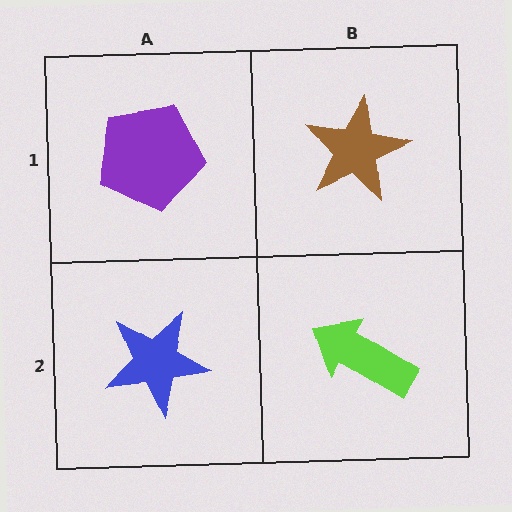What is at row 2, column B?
A lime arrow.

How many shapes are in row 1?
2 shapes.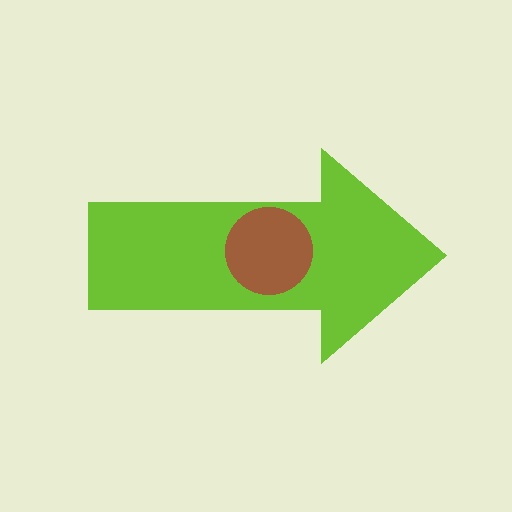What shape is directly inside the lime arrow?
The brown circle.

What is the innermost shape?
The brown circle.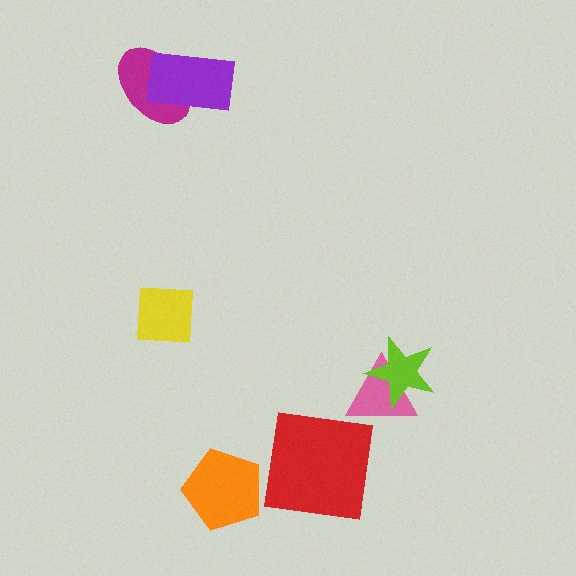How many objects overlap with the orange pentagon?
0 objects overlap with the orange pentagon.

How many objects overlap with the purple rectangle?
1 object overlaps with the purple rectangle.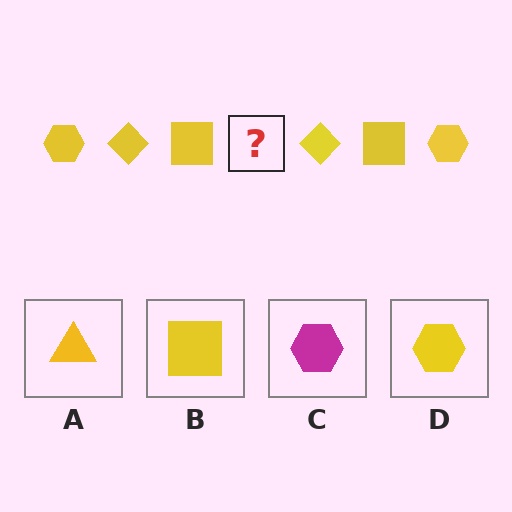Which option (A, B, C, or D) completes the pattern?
D.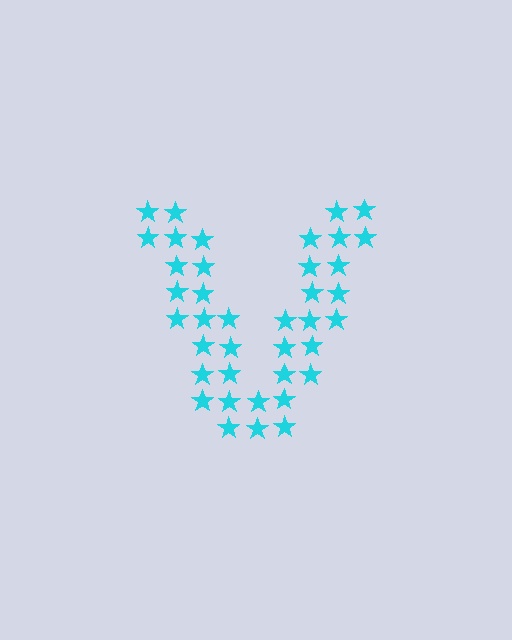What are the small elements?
The small elements are stars.